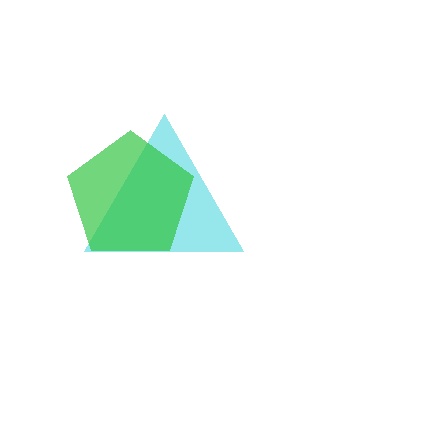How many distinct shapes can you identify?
There are 2 distinct shapes: a cyan triangle, a green pentagon.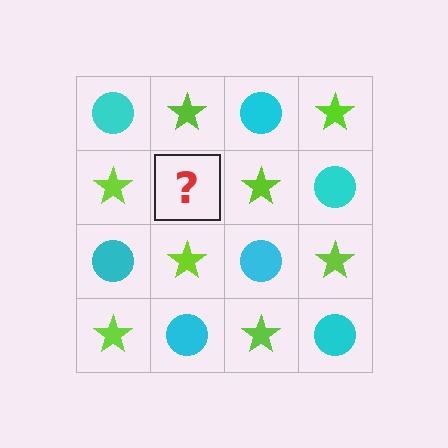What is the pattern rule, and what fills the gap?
The rule is that it alternates cyan circle and lime star in a checkerboard pattern. The gap should be filled with a cyan circle.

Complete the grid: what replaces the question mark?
The question mark should be replaced with a cyan circle.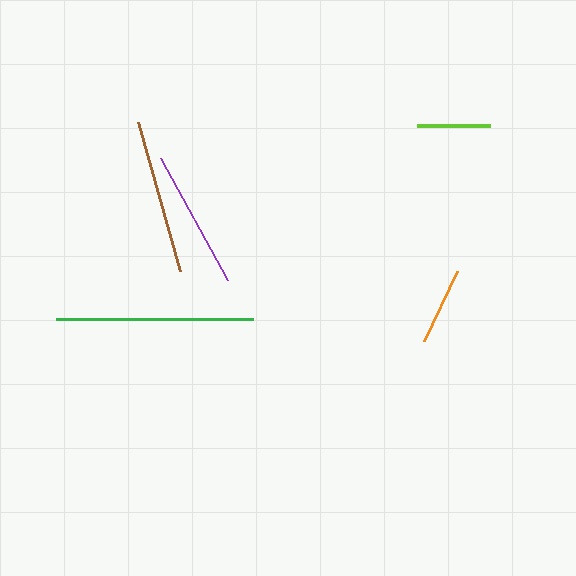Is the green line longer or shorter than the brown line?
The green line is longer than the brown line.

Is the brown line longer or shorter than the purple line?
The brown line is longer than the purple line.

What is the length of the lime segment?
The lime segment is approximately 72 pixels long.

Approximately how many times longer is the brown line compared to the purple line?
The brown line is approximately 1.1 times the length of the purple line.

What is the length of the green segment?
The green segment is approximately 197 pixels long.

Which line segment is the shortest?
The lime line is the shortest at approximately 72 pixels.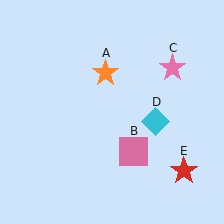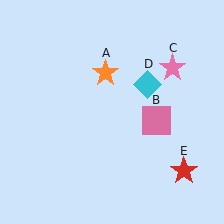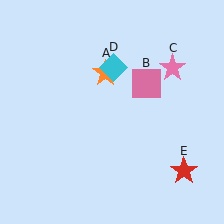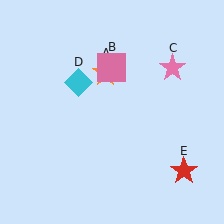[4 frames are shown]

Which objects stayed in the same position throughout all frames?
Orange star (object A) and pink star (object C) and red star (object E) remained stationary.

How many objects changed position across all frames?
2 objects changed position: pink square (object B), cyan diamond (object D).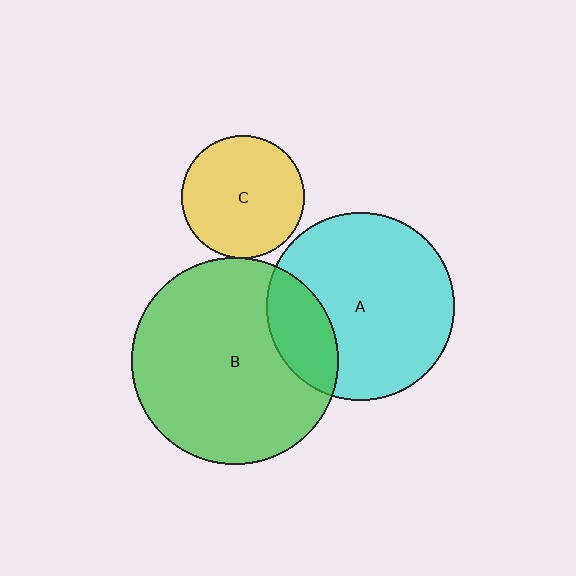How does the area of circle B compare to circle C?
Approximately 2.8 times.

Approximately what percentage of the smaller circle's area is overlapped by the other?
Approximately 5%.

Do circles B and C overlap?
Yes.